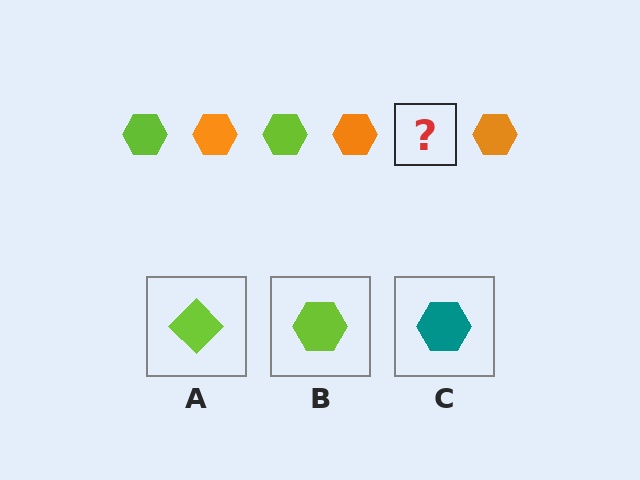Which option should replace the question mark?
Option B.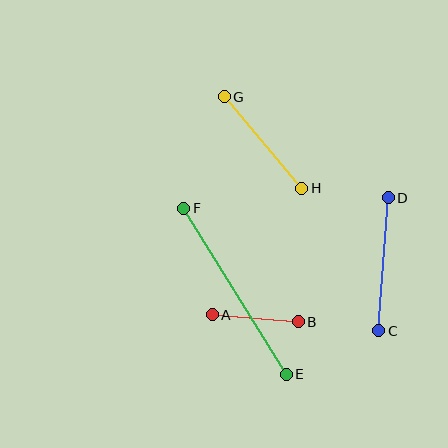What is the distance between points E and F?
The distance is approximately 195 pixels.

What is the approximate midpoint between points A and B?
The midpoint is at approximately (255, 318) pixels.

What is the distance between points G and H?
The distance is approximately 120 pixels.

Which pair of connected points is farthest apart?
Points E and F are farthest apart.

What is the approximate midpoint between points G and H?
The midpoint is at approximately (263, 143) pixels.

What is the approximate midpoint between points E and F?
The midpoint is at approximately (235, 291) pixels.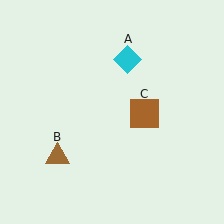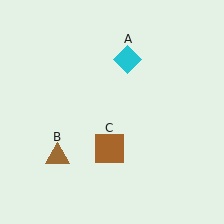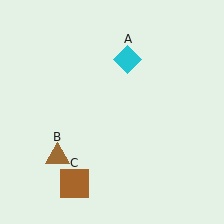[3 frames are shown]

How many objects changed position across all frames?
1 object changed position: brown square (object C).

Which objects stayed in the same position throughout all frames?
Cyan diamond (object A) and brown triangle (object B) remained stationary.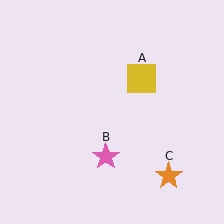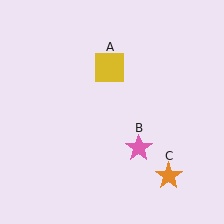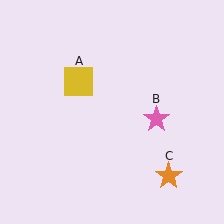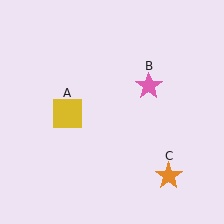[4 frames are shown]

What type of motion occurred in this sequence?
The yellow square (object A), pink star (object B) rotated counterclockwise around the center of the scene.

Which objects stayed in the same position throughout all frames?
Orange star (object C) remained stationary.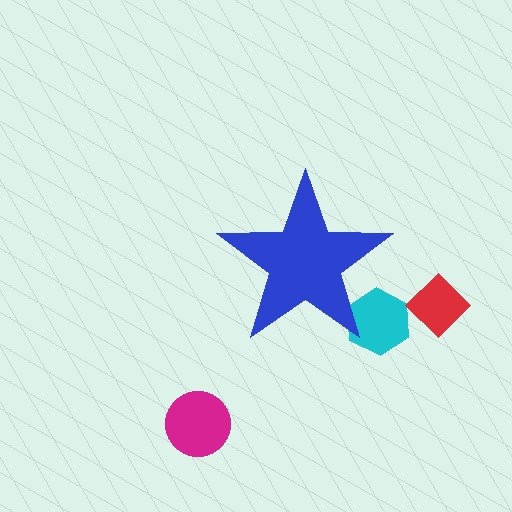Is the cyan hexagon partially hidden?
Yes, the cyan hexagon is partially hidden behind the blue star.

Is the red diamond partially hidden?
No, the red diamond is fully visible.